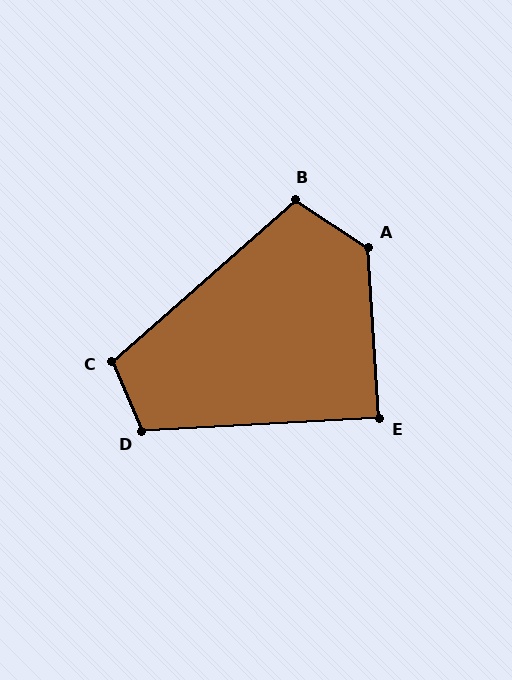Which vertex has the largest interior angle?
A, at approximately 127 degrees.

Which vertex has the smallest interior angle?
E, at approximately 90 degrees.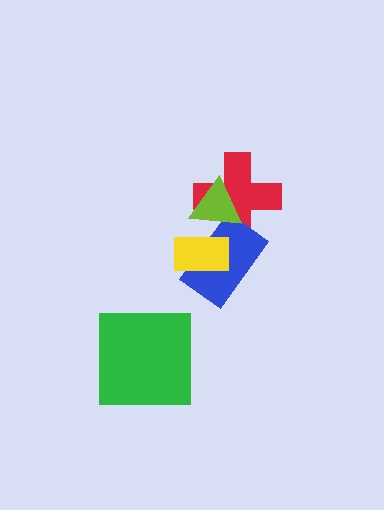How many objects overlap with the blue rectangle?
3 objects overlap with the blue rectangle.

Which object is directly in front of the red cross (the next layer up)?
The blue rectangle is directly in front of the red cross.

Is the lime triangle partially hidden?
No, no other shape covers it.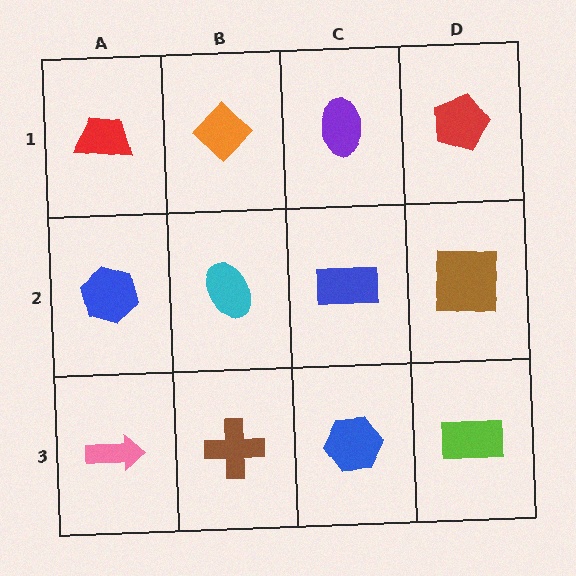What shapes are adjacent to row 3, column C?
A blue rectangle (row 2, column C), a brown cross (row 3, column B), a lime rectangle (row 3, column D).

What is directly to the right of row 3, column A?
A brown cross.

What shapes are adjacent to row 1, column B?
A cyan ellipse (row 2, column B), a red trapezoid (row 1, column A), a purple ellipse (row 1, column C).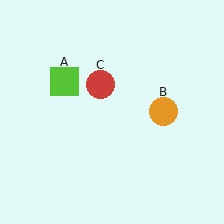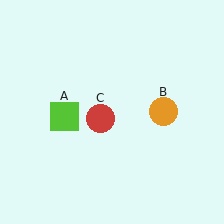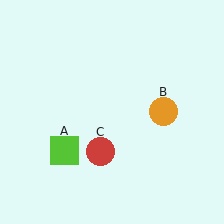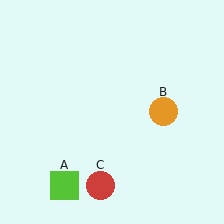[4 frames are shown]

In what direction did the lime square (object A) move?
The lime square (object A) moved down.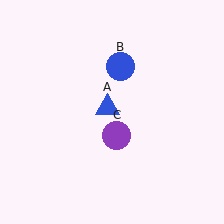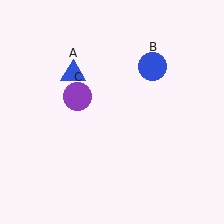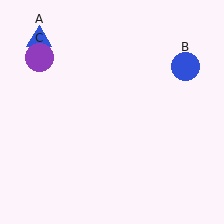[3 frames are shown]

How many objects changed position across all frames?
3 objects changed position: blue triangle (object A), blue circle (object B), purple circle (object C).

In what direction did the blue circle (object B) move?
The blue circle (object B) moved right.